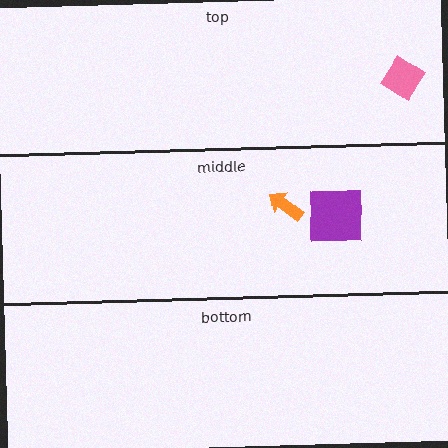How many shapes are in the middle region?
2.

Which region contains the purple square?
The middle region.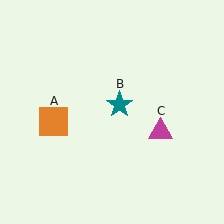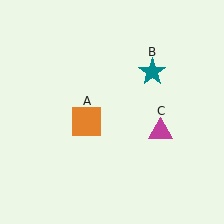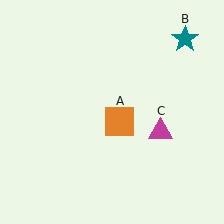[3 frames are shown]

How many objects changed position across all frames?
2 objects changed position: orange square (object A), teal star (object B).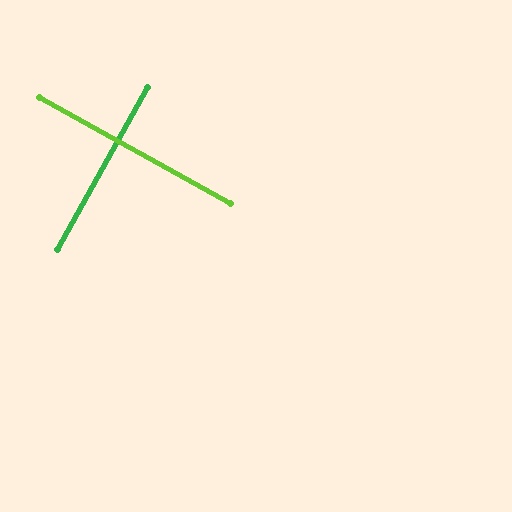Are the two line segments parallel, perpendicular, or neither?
Perpendicular — they meet at approximately 90°.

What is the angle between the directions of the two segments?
Approximately 90 degrees.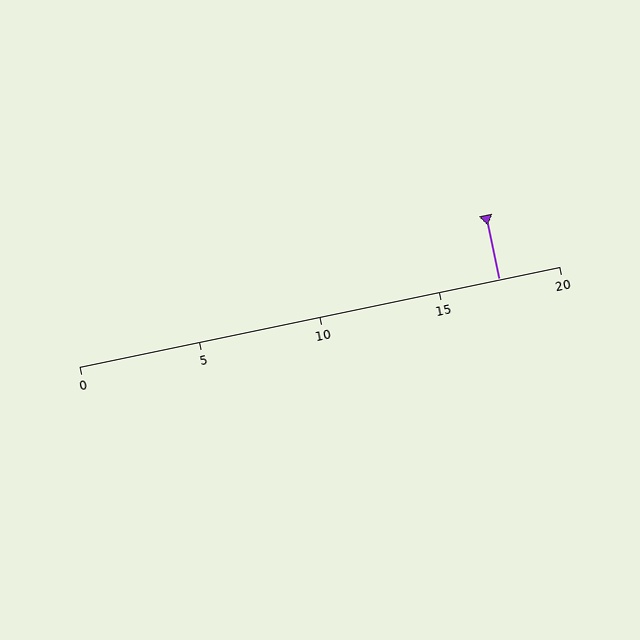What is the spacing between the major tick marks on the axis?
The major ticks are spaced 5 apart.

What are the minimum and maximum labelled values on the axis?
The axis runs from 0 to 20.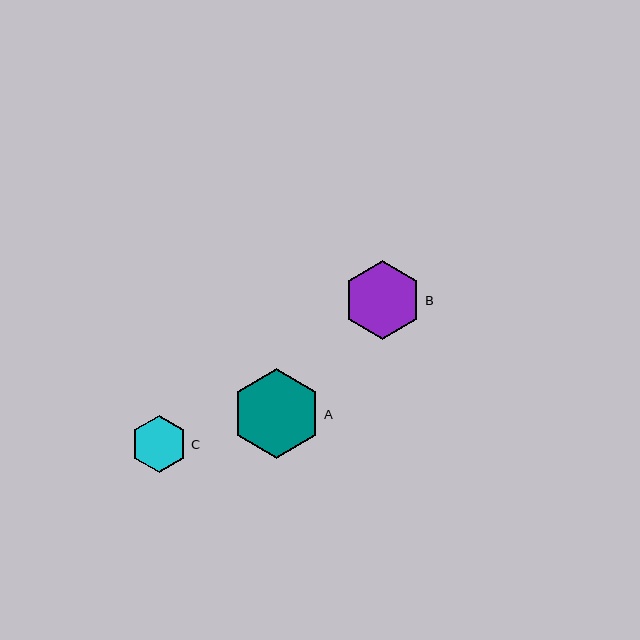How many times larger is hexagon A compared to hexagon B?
Hexagon A is approximately 1.1 times the size of hexagon B.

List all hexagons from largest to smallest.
From largest to smallest: A, B, C.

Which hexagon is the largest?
Hexagon A is the largest with a size of approximately 89 pixels.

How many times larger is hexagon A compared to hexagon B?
Hexagon A is approximately 1.1 times the size of hexagon B.